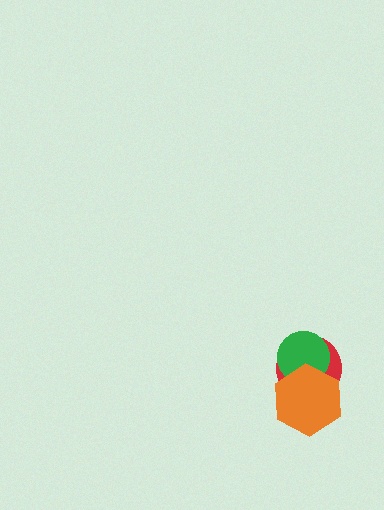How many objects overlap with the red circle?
2 objects overlap with the red circle.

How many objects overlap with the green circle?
2 objects overlap with the green circle.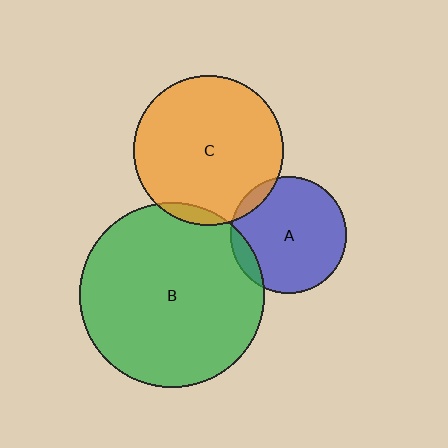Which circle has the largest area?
Circle B (green).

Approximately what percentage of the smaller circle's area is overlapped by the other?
Approximately 10%.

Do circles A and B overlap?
Yes.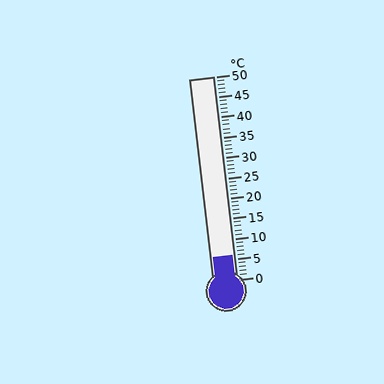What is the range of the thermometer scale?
The thermometer scale ranges from 0°C to 50°C.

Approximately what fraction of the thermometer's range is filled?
The thermometer is filled to approximately 10% of its range.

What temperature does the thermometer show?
The thermometer shows approximately 6°C.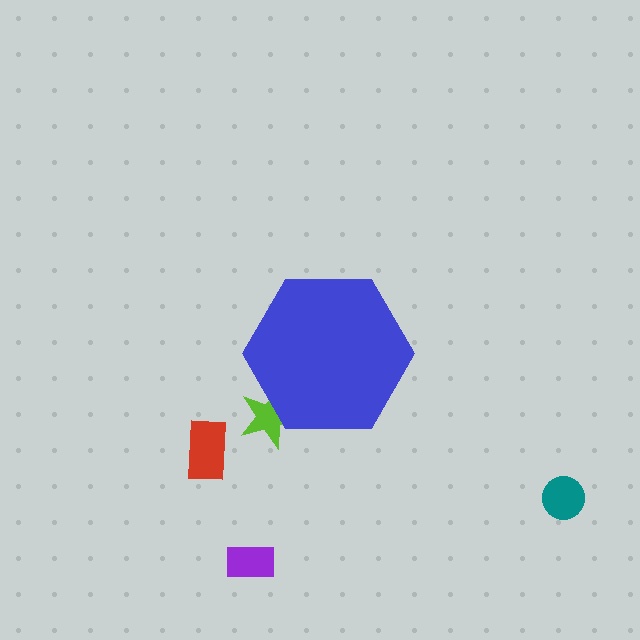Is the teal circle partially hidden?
No, the teal circle is fully visible.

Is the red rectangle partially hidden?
No, the red rectangle is fully visible.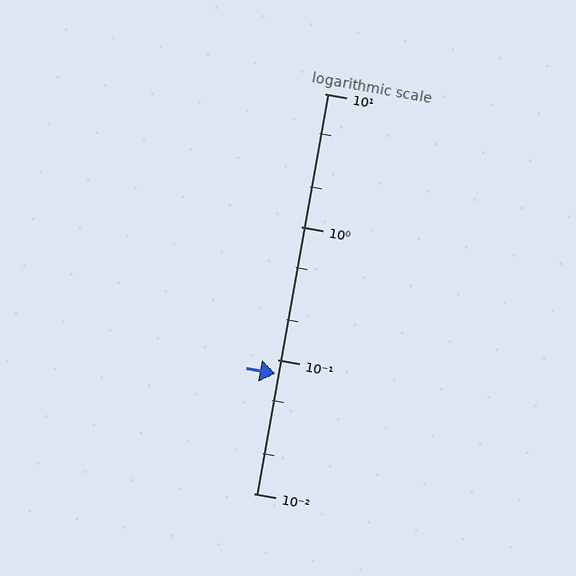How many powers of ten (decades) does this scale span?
The scale spans 3 decades, from 0.01 to 10.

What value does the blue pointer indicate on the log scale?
The pointer indicates approximately 0.079.